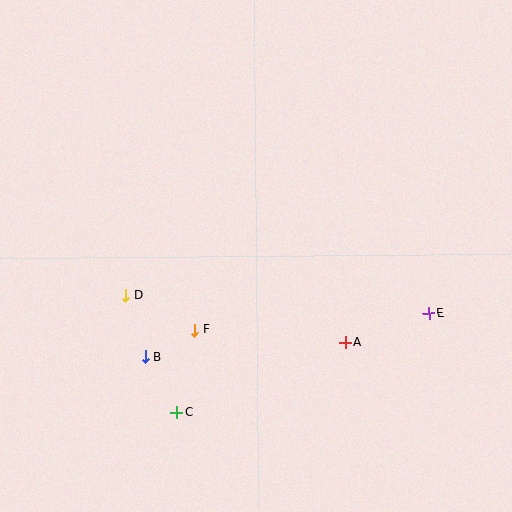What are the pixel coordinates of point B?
Point B is at (145, 357).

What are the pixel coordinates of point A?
Point A is at (345, 343).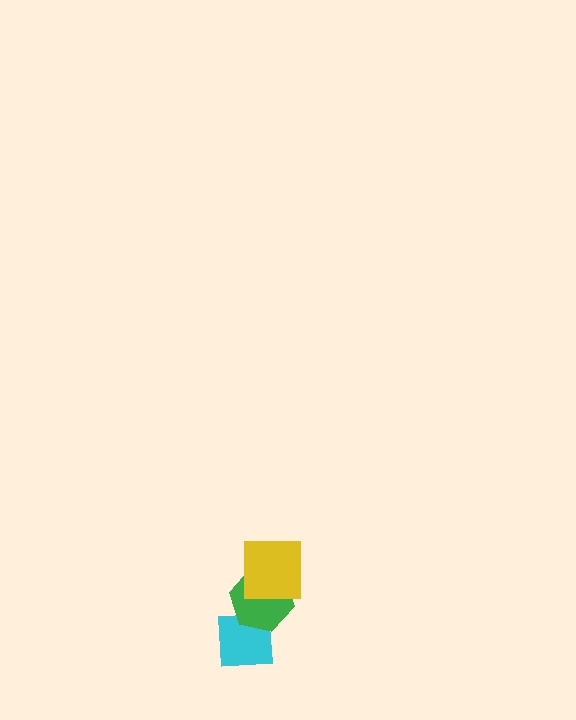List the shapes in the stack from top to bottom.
From top to bottom: the yellow square, the green hexagon, the cyan square.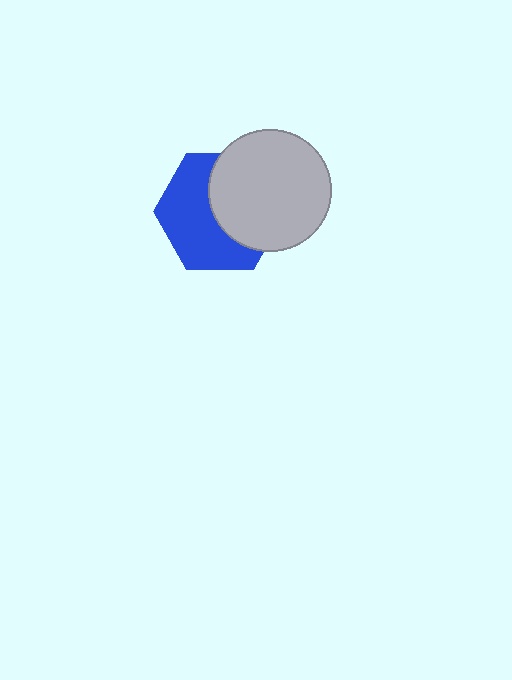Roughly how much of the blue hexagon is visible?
About half of it is visible (roughly 54%).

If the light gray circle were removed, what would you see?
You would see the complete blue hexagon.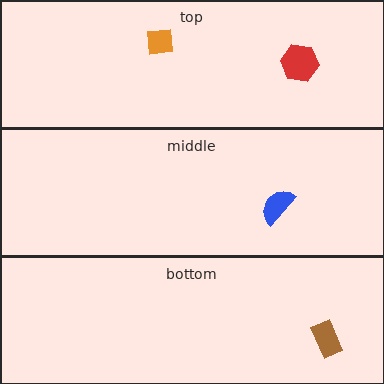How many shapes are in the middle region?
1.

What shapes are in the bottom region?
The brown rectangle.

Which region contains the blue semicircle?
The middle region.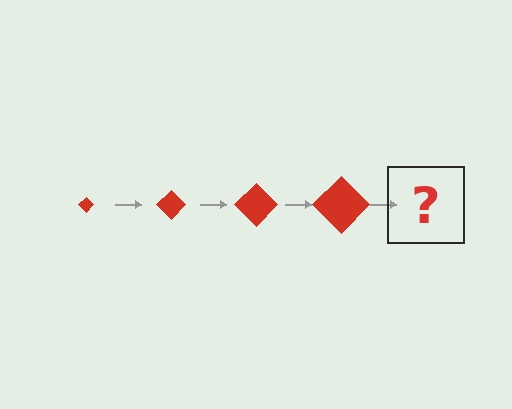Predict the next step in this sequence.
The next step is a red diamond, larger than the previous one.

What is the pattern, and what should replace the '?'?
The pattern is that the diamond gets progressively larger each step. The '?' should be a red diamond, larger than the previous one.